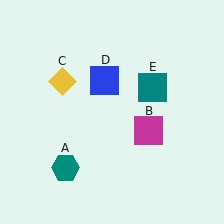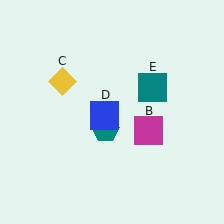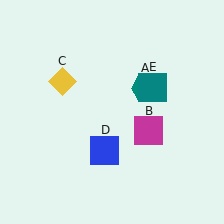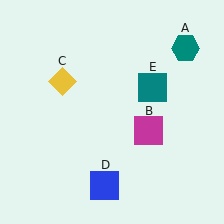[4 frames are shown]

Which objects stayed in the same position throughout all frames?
Magenta square (object B) and yellow diamond (object C) and teal square (object E) remained stationary.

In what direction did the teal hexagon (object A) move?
The teal hexagon (object A) moved up and to the right.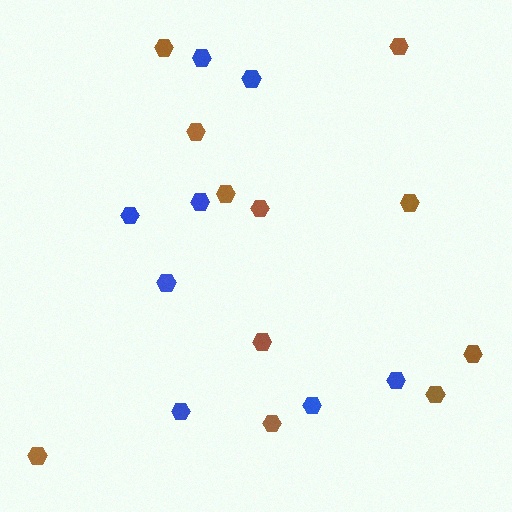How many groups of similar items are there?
There are 2 groups: one group of blue hexagons (8) and one group of brown hexagons (11).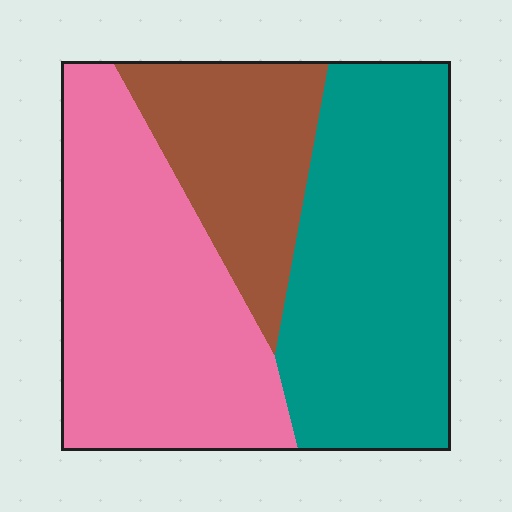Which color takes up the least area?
Brown, at roughly 20%.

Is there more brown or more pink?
Pink.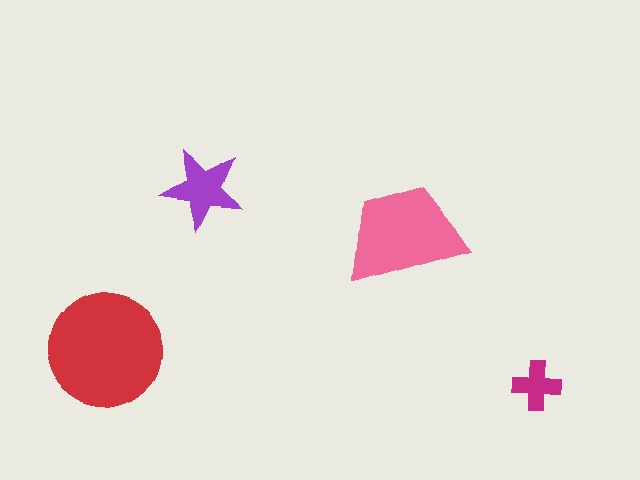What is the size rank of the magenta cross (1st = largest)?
4th.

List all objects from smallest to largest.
The magenta cross, the purple star, the pink trapezoid, the red circle.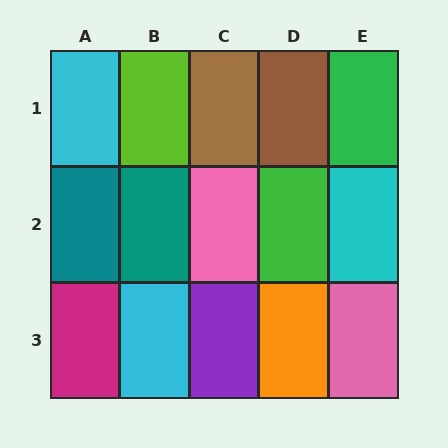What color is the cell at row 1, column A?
Cyan.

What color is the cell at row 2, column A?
Teal.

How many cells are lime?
1 cell is lime.